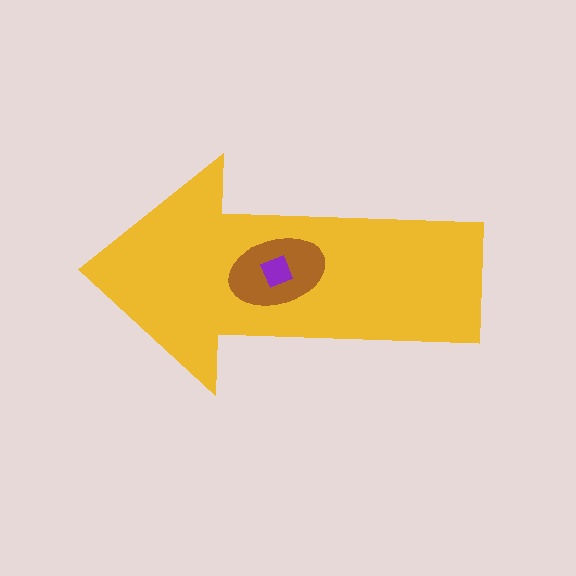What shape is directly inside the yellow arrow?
The brown ellipse.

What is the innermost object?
The purple square.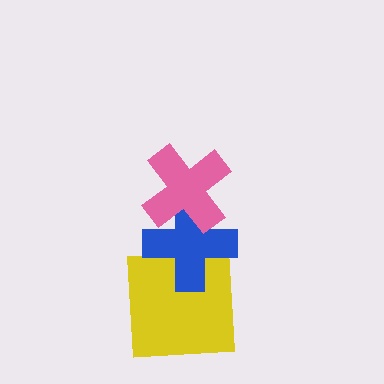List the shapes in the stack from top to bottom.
From top to bottom: the pink cross, the blue cross, the yellow square.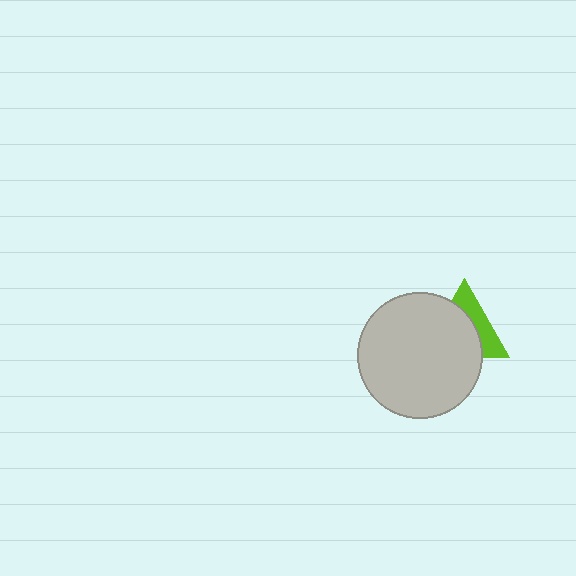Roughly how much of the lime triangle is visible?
A small part of it is visible (roughly 39%).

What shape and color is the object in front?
The object in front is a light gray circle.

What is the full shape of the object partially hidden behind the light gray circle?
The partially hidden object is a lime triangle.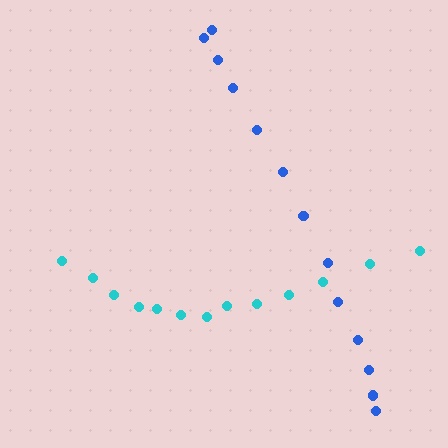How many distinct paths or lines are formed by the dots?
There are 2 distinct paths.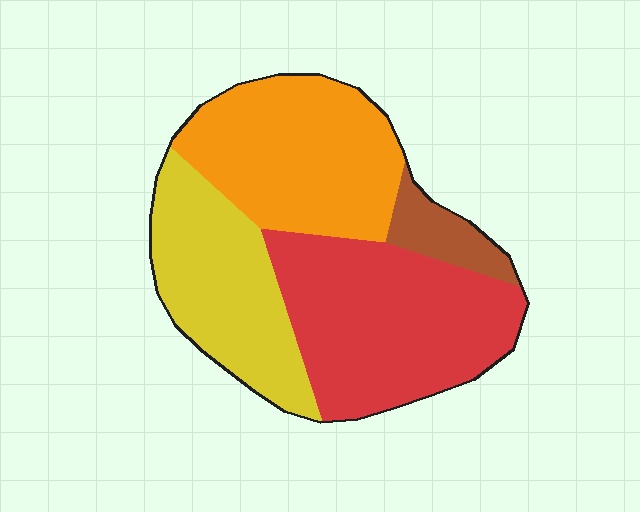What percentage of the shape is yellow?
Yellow takes up about one quarter (1/4) of the shape.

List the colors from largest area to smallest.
From largest to smallest: red, orange, yellow, brown.